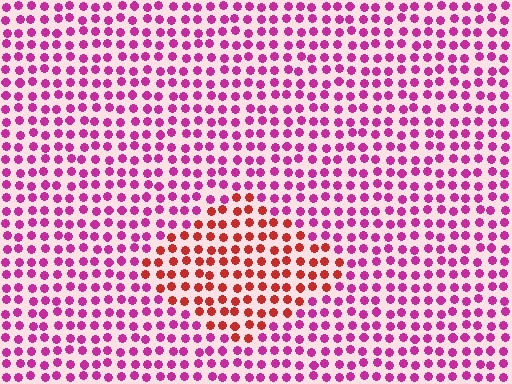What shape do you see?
I see a diamond.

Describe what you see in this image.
The image is filled with small magenta elements in a uniform arrangement. A diamond-shaped region is visible where the elements are tinted to a slightly different hue, forming a subtle color boundary.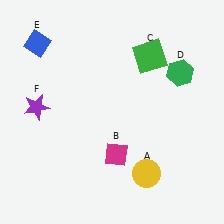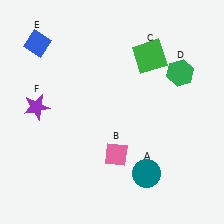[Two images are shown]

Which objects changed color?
A changed from yellow to teal. B changed from magenta to pink.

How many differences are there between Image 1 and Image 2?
There are 2 differences between the two images.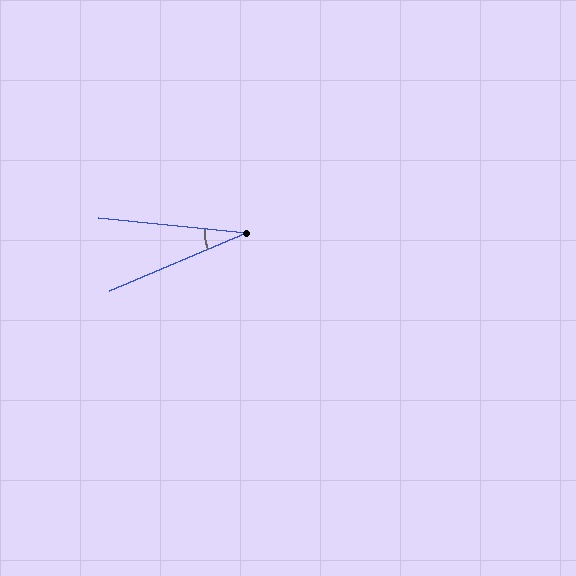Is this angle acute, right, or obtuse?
It is acute.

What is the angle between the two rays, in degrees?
Approximately 29 degrees.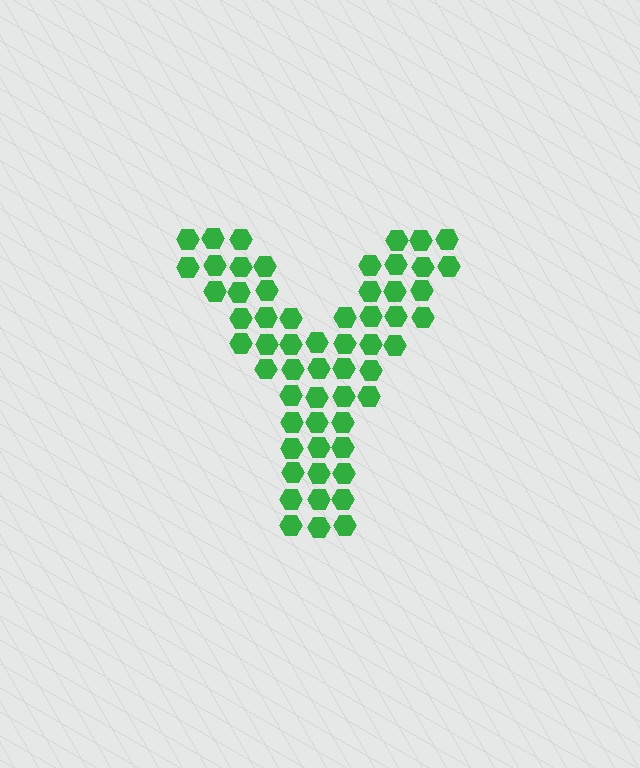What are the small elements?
The small elements are hexagons.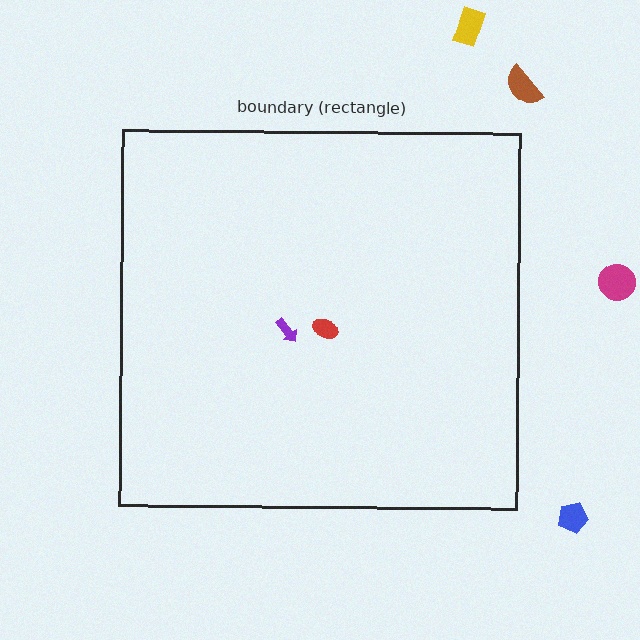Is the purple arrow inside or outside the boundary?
Inside.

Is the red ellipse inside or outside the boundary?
Inside.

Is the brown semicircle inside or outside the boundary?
Outside.